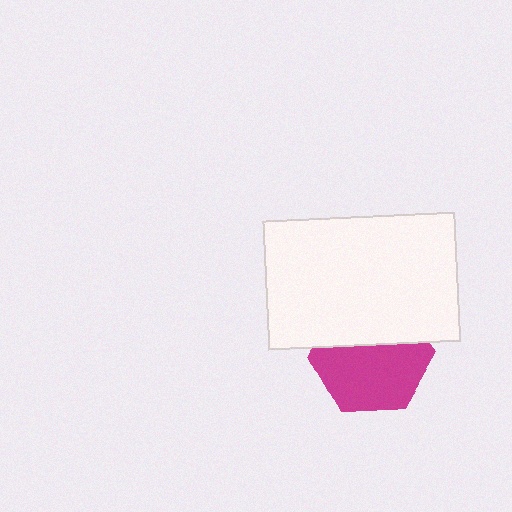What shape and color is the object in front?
The object in front is a white rectangle.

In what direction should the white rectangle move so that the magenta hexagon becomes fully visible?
The white rectangle should move up. That is the shortest direction to clear the overlap and leave the magenta hexagon fully visible.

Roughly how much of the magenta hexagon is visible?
About half of it is visible (roughly 59%).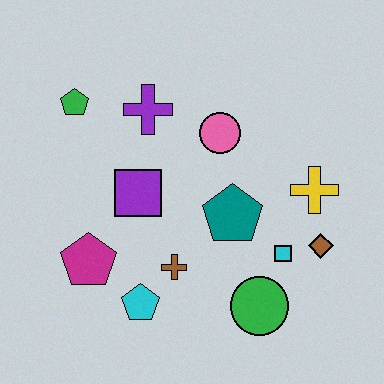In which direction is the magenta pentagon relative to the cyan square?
The magenta pentagon is to the left of the cyan square.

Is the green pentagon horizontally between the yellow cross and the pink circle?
No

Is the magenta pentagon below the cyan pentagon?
No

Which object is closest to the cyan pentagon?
The brown cross is closest to the cyan pentagon.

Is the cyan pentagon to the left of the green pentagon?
No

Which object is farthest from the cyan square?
The green pentagon is farthest from the cyan square.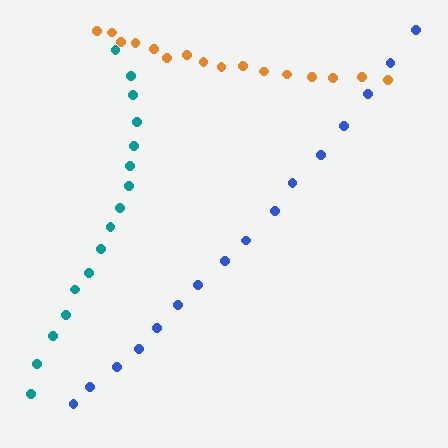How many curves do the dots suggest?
There are 3 distinct paths.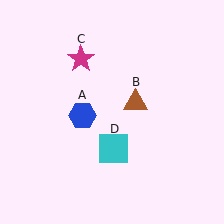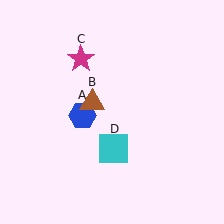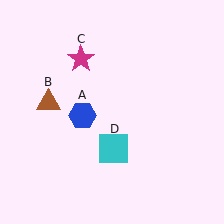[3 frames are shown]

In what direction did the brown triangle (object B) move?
The brown triangle (object B) moved left.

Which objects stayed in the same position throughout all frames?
Blue hexagon (object A) and magenta star (object C) and cyan square (object D) remained stationary.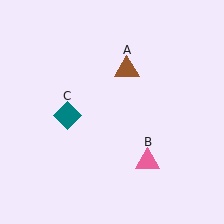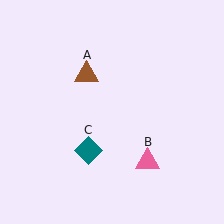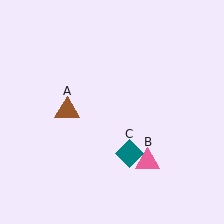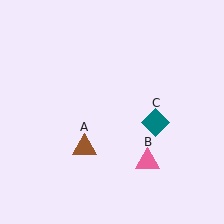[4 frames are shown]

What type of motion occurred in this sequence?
The brown triangle (object A), teal diamond (object C) rotated counterclockwise around the center of the scene.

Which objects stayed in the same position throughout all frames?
Pink triangle (object B) remained stationary.